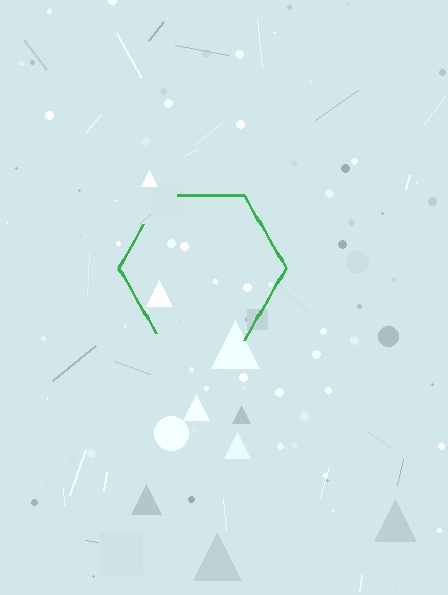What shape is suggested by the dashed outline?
The dashed outline suggests a hexagon.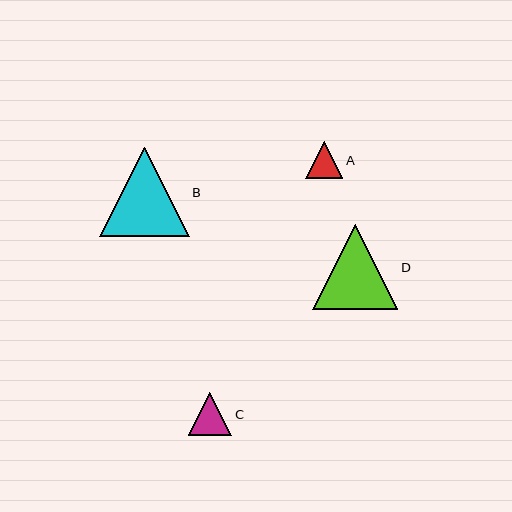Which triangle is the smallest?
Triangle A is the smallest with a size of approximately 37 pixels.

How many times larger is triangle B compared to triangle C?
Triangle B is approximately 2.0 times the size of triangle C.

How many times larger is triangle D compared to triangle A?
Triangle D is approximately 2.3 times the size of triangle A.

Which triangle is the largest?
Triangle B is the largest with a size of approximately 89 pixels.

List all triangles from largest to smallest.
From largest to smallest: B, D, C, A.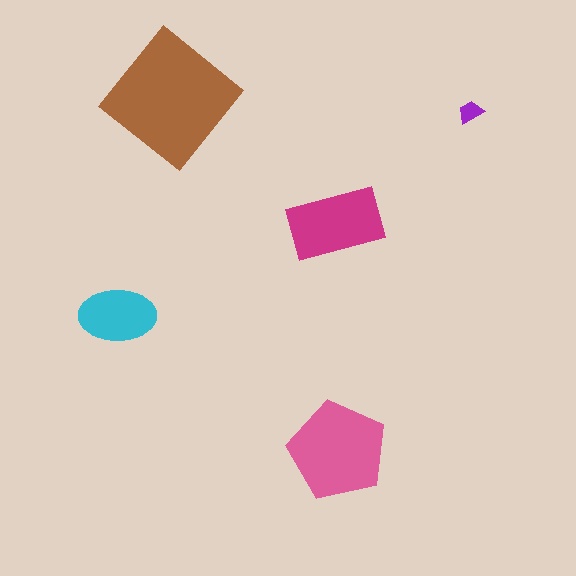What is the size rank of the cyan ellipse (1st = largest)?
4th.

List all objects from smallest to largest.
The purple trapezoid, the cyan ellipse, the magenta rectangle, the pink pentagon, the brown diamond.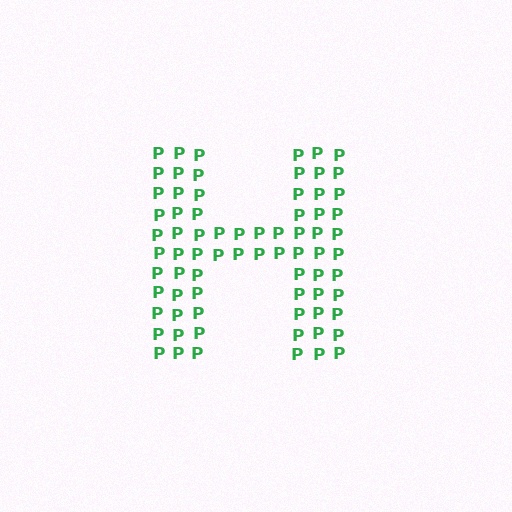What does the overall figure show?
The overall figure shows the letter H.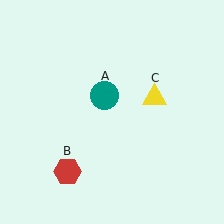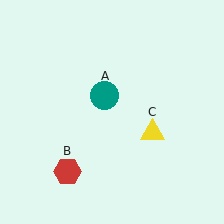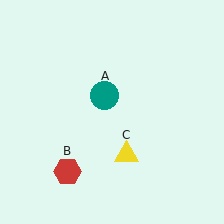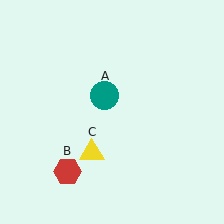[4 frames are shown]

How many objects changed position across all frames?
1 object changed position: yellow triangle (object C).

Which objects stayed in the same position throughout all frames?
Teal circle (object A) and red hexagon (object B) remained stationary.